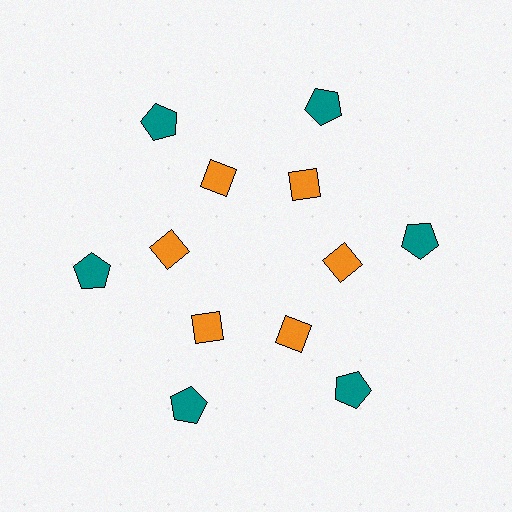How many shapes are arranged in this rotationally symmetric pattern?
There are 12 shapes, arranged in 6 groups of 2.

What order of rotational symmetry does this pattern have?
This pattern has 6-fold rotational symmetry.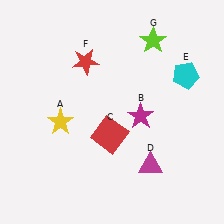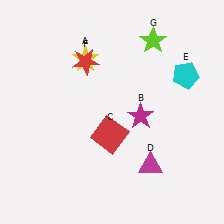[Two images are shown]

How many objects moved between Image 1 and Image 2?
1 object moved between the two images.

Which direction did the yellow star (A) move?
The yellow star (A) moved up.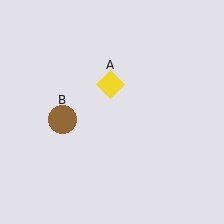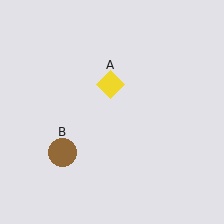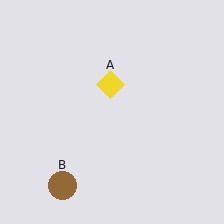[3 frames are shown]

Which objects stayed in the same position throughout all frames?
Yellow diamond (object A) remained stationary.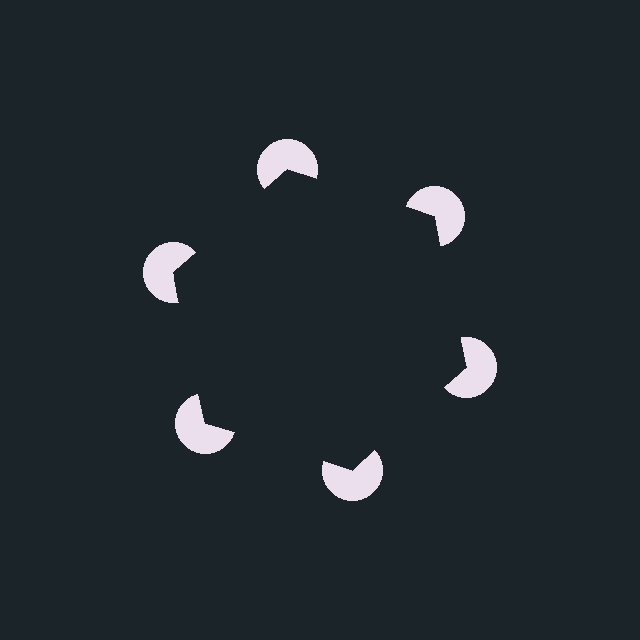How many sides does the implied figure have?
6 sides.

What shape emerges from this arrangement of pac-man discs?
An illusory hexagon — its edges are inferred from the aligned wedge cuts in the pac-man discs, not physically drawn.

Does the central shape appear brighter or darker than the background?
It typically appears slightly darker than the background, even though no actual brightness change is drawn.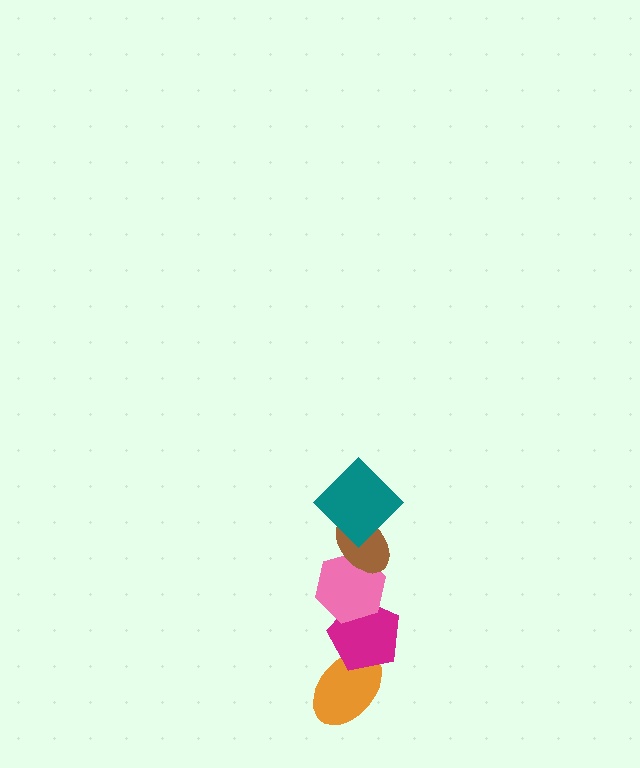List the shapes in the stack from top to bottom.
From top to bottom: the teal diamond, the brown ellipse, the pink hexagon, the magenta pentagon, the orange ellipse.